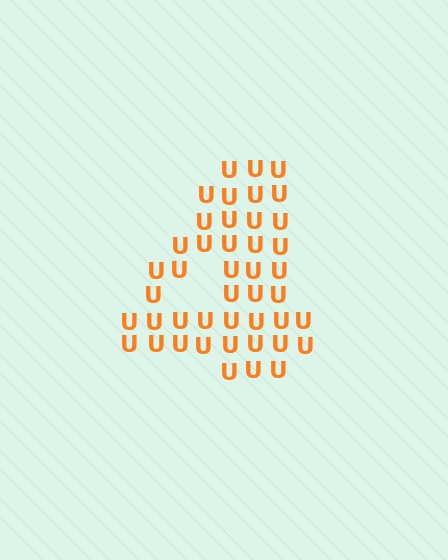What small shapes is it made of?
It is made of small letter U's.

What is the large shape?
The large shape is the digit 4.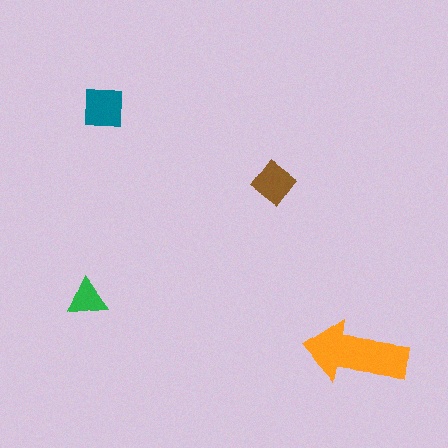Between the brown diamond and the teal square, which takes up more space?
The teal square.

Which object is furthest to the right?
The orange arrow is rightmost.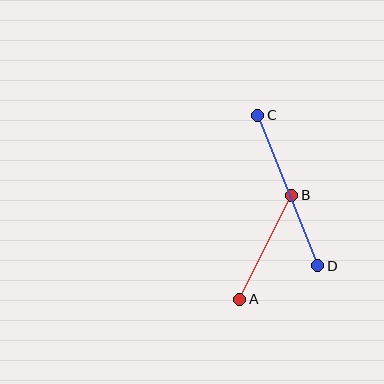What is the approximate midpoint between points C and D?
The midpoint is at approximately (288, 190) pixels.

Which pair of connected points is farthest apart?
Points C and D are farthest apart.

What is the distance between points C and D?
The distance is approximately 162 pixels.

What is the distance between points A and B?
The distance is approximately 116 pixels.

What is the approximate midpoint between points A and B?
The midpoint is at approximately (266, 247) pixels.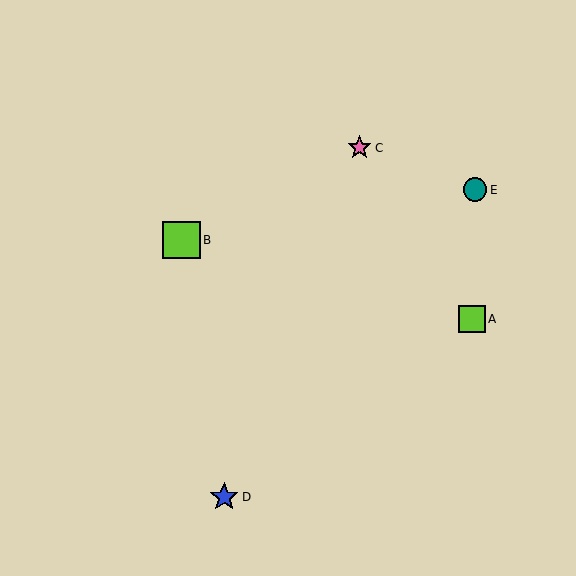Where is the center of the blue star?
The center of the blue star is at (224, 497).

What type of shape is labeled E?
Shape E is a teal circle.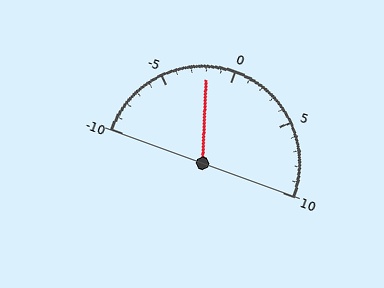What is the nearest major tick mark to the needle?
The nearest major tick mark is 0.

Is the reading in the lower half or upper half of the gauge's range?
The reading is in the lower half of the range (-10 to 10).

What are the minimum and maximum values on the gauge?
The gauge ranges from -10 to 10.